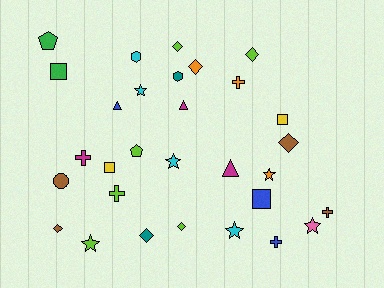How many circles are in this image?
There is 1 circle.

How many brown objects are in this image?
There are 4 brown objects.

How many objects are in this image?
There are 30 objects.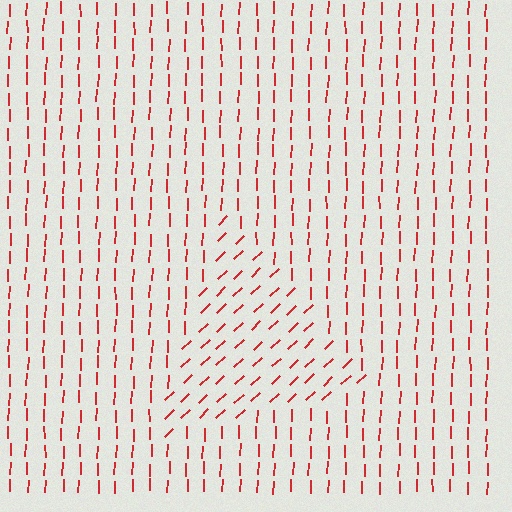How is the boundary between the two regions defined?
The boundary is defined purely by a change in line orientation (approximately 45 degrees difference). All lines are the same color and thickness.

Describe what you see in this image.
The image is filled with small red line segments. A triangle region in the image has lines oriented differently from the surrounding lines, creating a visible texture boundary.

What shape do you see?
I see a triangle.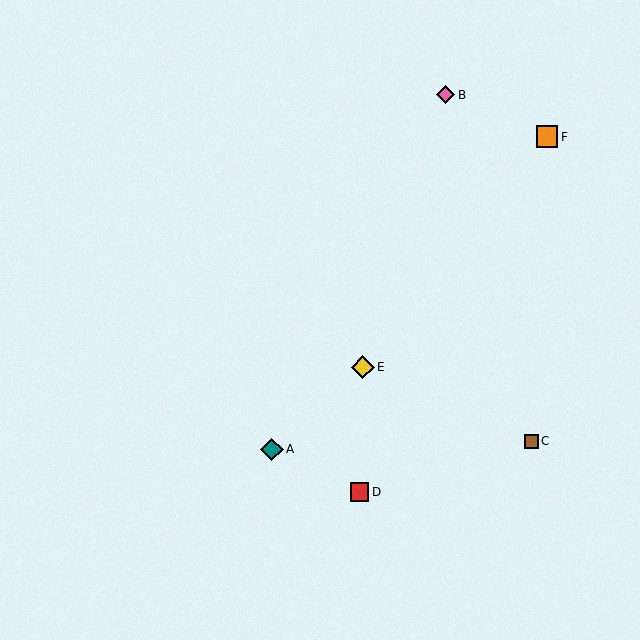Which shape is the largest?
The yellow diamond (labeled E) is the largest.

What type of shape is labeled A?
Shape A is a teal diamond.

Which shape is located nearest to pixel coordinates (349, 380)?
The yellow diamond (labeled E) at (363, 367) is nearest to that location.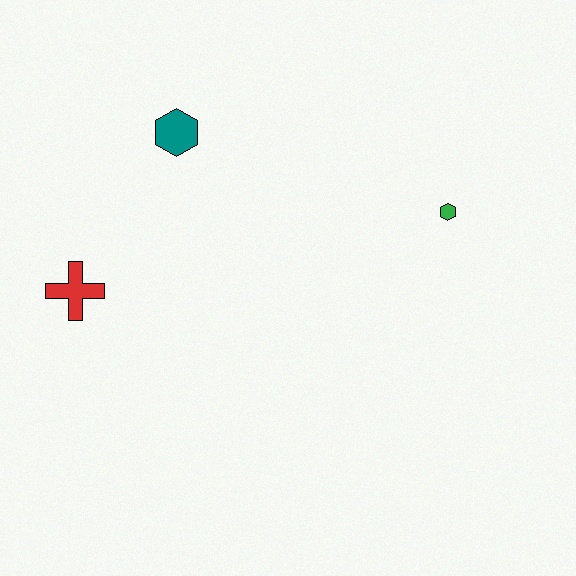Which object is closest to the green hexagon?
The teal hexagon is closest to the green hexagon.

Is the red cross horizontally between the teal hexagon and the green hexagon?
No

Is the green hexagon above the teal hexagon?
No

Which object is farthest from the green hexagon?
The red cross is farthest from the green hexagon.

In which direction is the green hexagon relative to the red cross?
The green hexagon is to the right of the red cross.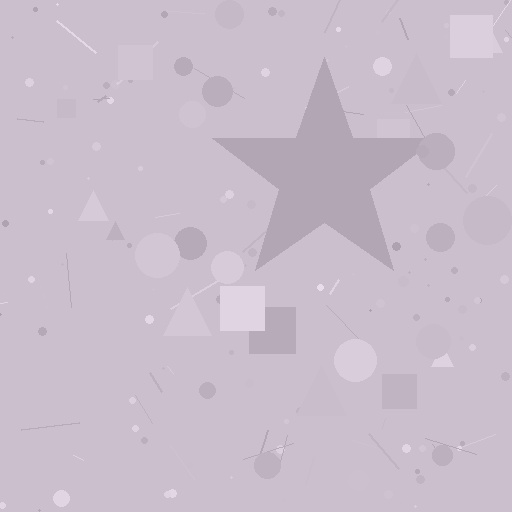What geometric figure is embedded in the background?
A star is embedded in the background.